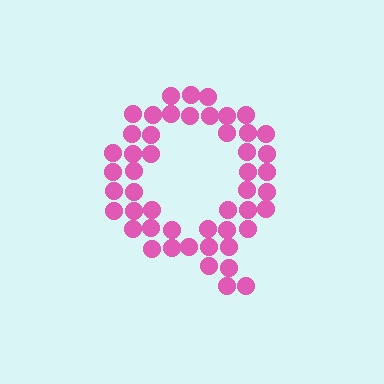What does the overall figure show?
The overall figure shows the letter Q.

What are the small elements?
The small elements are circles.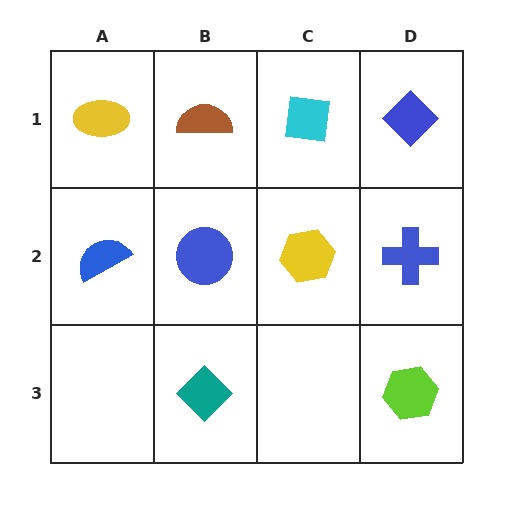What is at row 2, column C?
A yellow hexagon.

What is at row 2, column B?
A blue circle.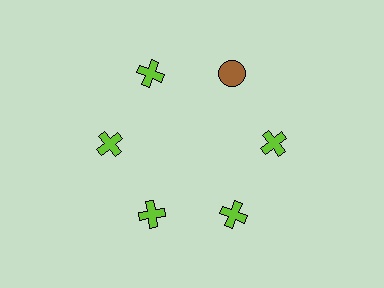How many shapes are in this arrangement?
There are 6 shapes arranged in a ring pattern.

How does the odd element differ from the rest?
It differs in both color (brown instead of lime) and shape (circle instead of cross).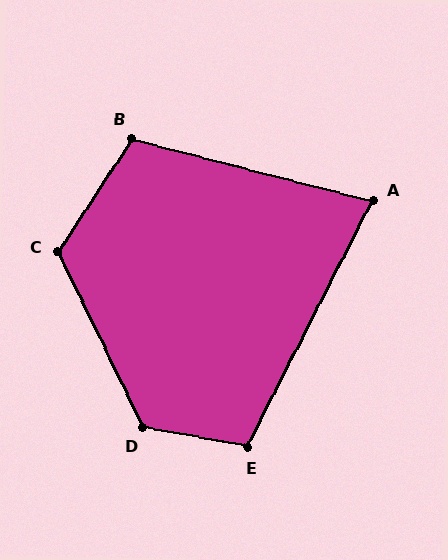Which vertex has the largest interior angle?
D, at approximately 126 degrees.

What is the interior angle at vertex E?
Approximately 107 degrees (obtuse).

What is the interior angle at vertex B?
Approximately 109 degrees (obtuse).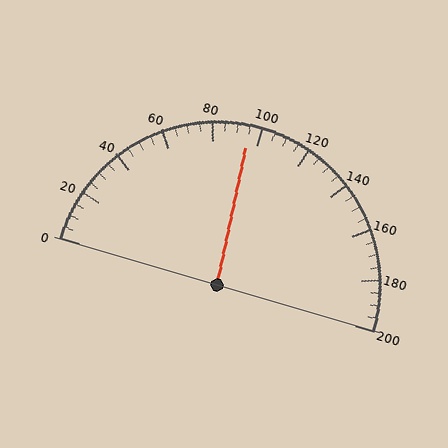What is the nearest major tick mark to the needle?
The nearest major tick mark is 100.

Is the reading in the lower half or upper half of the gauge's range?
The reading is in the lower half of the range (0 to 200).